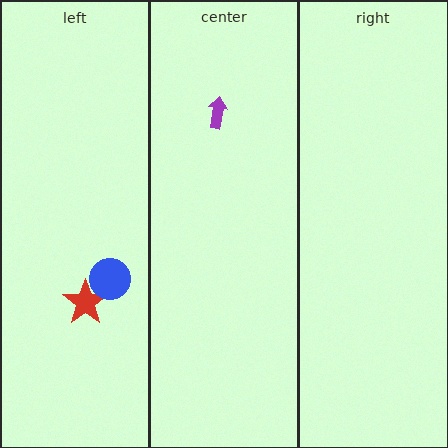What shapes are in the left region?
The red star, the blue circle.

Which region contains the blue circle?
The left region.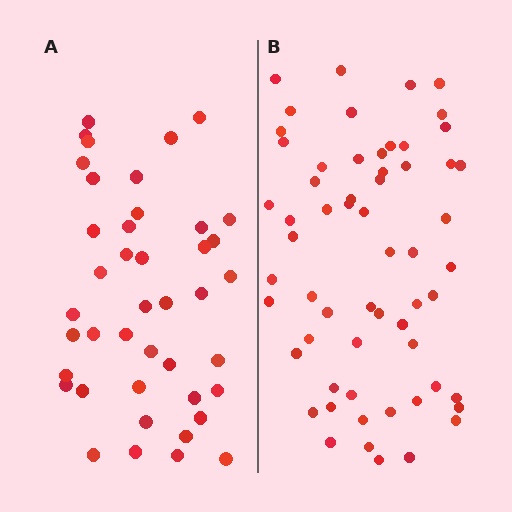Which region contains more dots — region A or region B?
Region B (the right region) has more dots.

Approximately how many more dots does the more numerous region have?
Region B has approximately 20 more dots than region A.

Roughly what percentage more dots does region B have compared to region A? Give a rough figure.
About 45% more.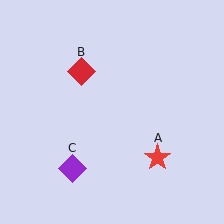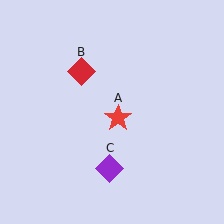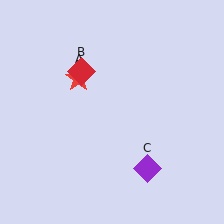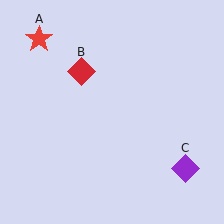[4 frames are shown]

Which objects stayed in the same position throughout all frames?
Red diamond (object B) remained stationary.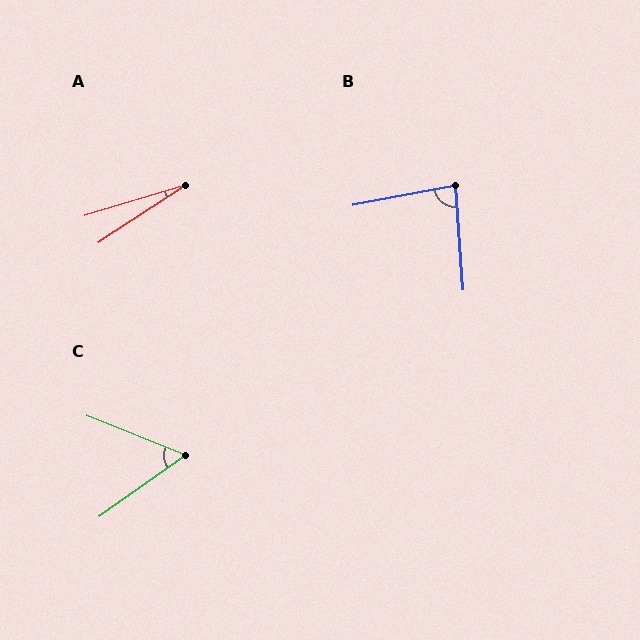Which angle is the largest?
B, at approximately 83 degrees.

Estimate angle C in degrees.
Approximately 57 degrees.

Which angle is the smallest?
A, at approximately 16 degrees.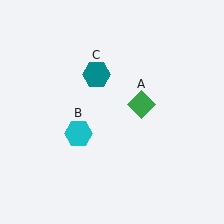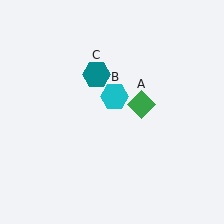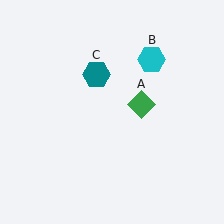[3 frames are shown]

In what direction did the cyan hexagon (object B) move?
The cyan hexagon (object B) moved up and to the right.